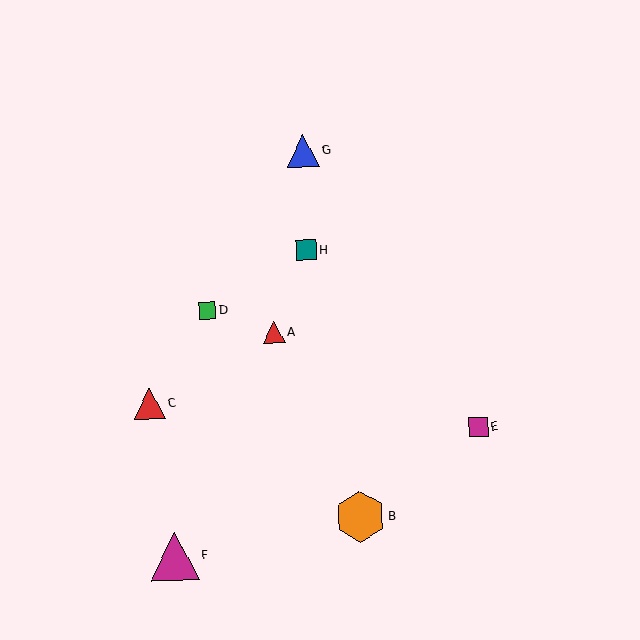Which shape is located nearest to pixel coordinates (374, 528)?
The orange hexagon (labeled B) at (360, 517) is nearest to that location.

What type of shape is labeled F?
Shape F is a magenta triangle.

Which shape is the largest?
The orange hexagon (labeled B) is the largest.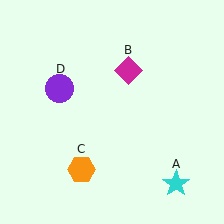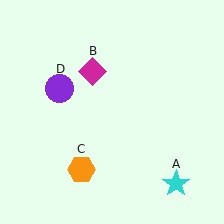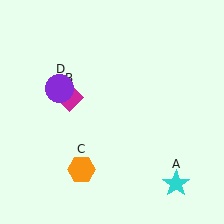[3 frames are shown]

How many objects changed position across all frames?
1 object changed position: magenta diamond (object B).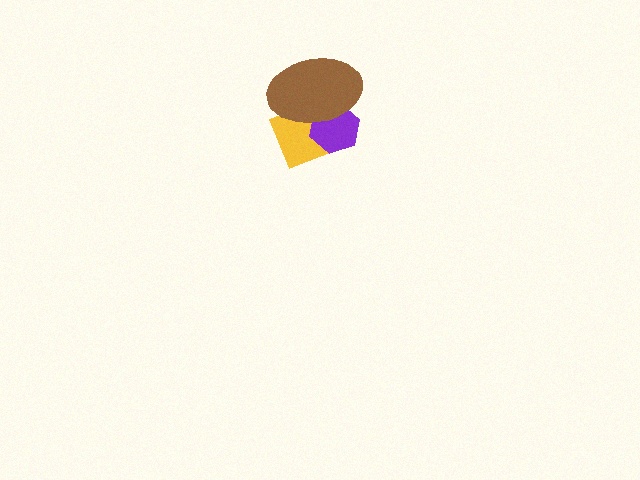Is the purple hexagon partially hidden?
Yes, it is partially covered by another shape.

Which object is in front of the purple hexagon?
The brown ellipse is in front of the purple hexagon.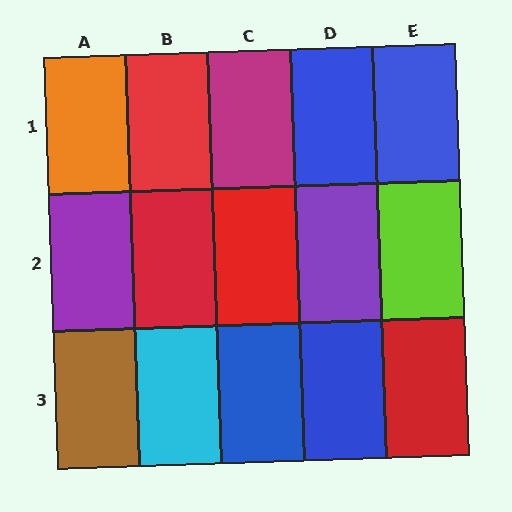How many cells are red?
4 cells are red.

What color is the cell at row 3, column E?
Red.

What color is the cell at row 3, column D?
Blue.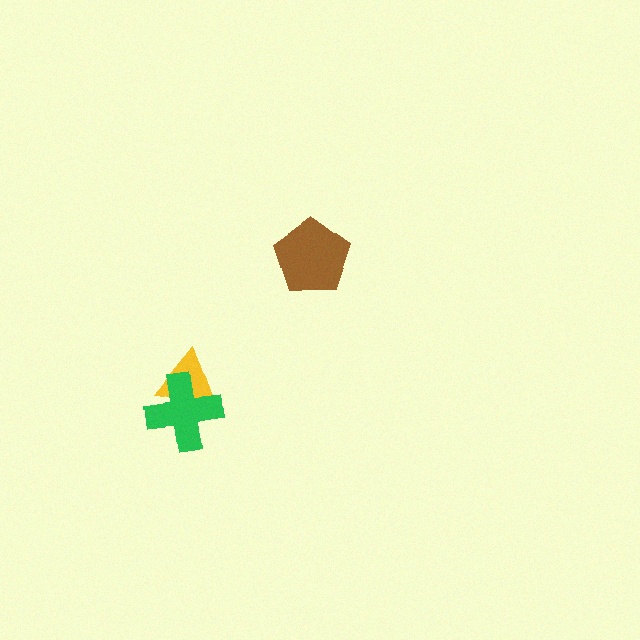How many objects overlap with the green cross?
1 object overlaps with the green cross.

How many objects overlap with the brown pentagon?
0 objects overlap with the brown pentagon.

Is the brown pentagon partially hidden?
No, no other shape covers it.